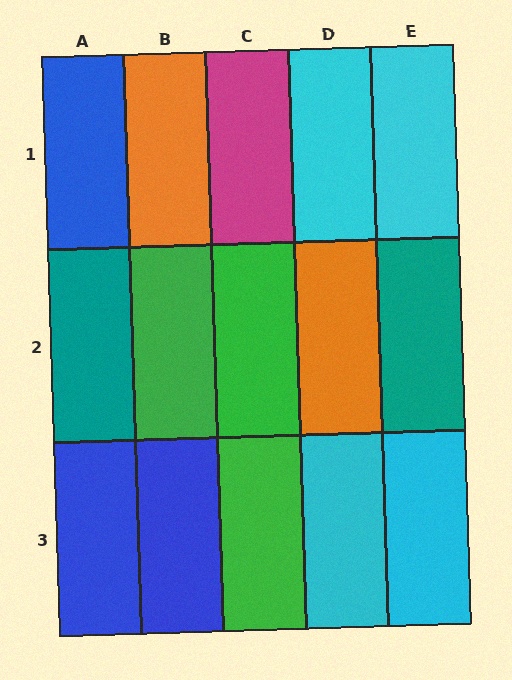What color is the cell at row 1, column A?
Blue.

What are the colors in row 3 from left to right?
Blue, blue, green, cyan, cyan.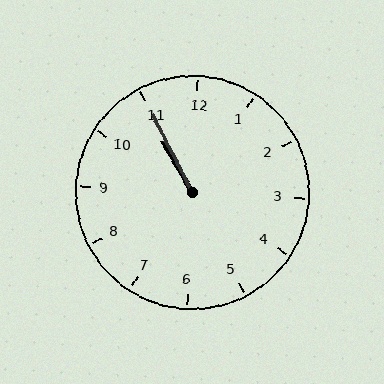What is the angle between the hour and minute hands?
Approximately 2 degrees.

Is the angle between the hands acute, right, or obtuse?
It is acute.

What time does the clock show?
10:55.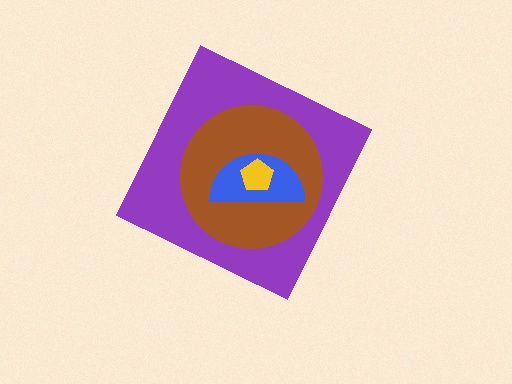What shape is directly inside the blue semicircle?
The yellow pentagon.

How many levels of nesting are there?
4.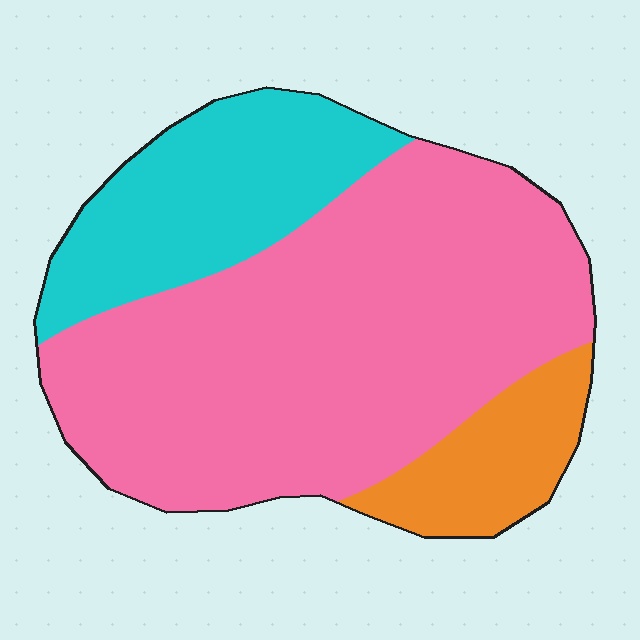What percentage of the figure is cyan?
Cyan covers roughly 25% of the figure.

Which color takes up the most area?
Pink, at roughly 65%.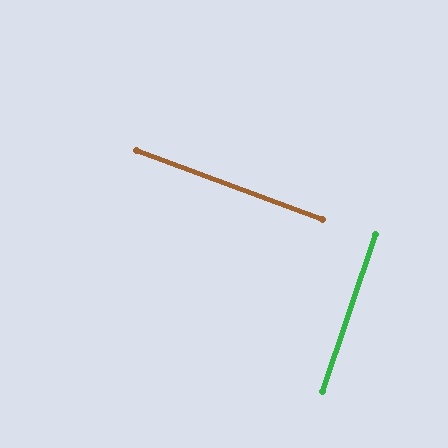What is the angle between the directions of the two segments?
Approximately 88 degrees.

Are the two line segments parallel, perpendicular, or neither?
Perpendicular — they meet at approximately 88°.